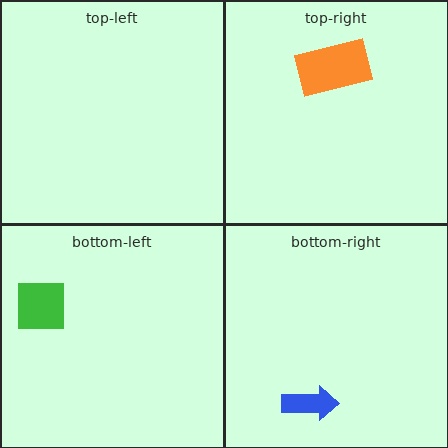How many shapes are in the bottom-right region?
1.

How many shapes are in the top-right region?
1.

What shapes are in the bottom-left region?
The green square.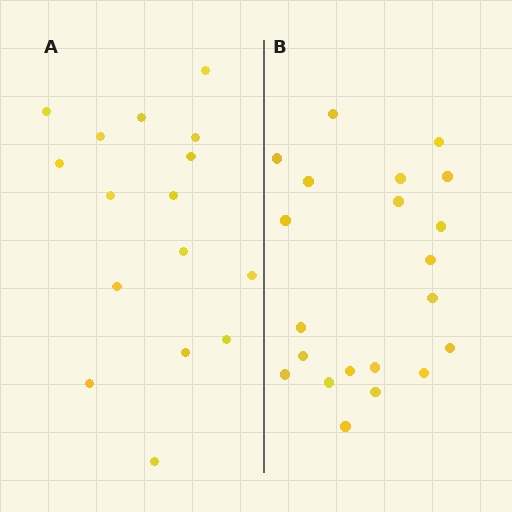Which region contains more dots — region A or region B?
Region B (the right region) has more dots.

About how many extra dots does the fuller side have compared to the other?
Region B has about 5 more dots than region A.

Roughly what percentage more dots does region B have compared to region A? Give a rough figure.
About 30% more.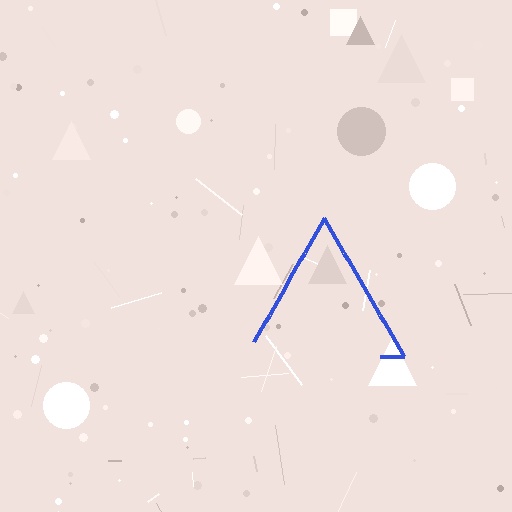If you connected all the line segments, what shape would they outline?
They would outline a triangle.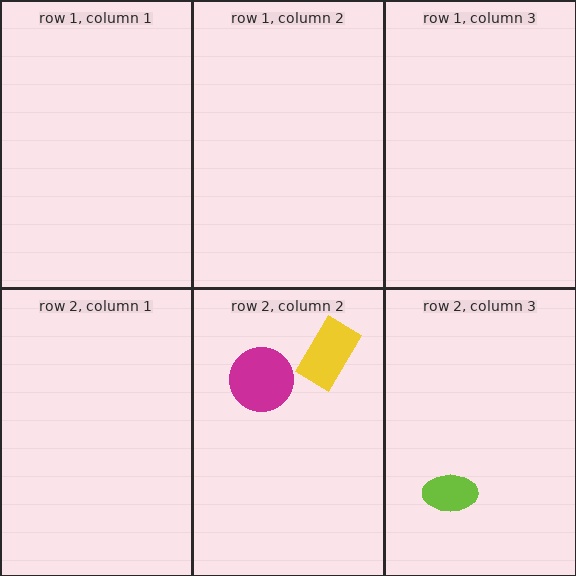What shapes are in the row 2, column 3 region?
The lime ellipse.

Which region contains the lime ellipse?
The row 2, column 3 region.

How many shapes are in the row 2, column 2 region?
2.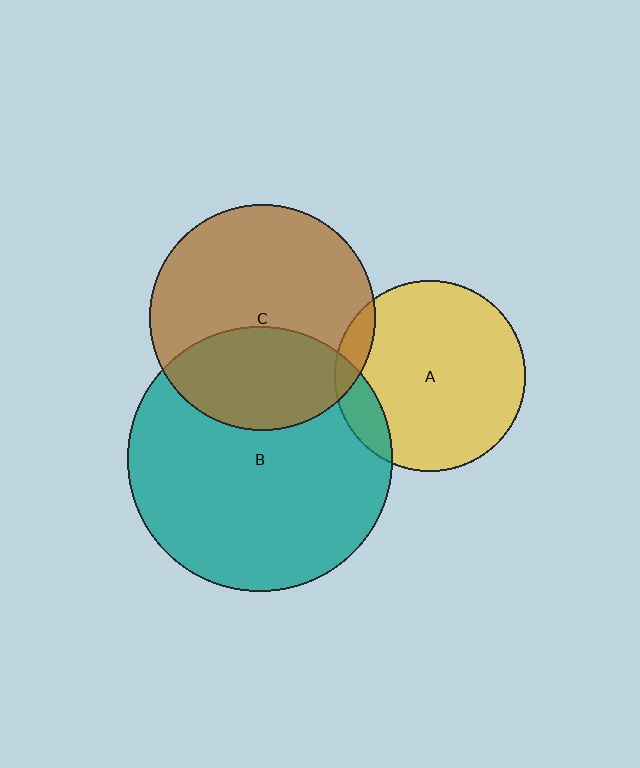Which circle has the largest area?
Circle B (teal).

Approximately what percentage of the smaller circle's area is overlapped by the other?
Approximately 35%.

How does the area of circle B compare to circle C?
Approximately 1.4 times.